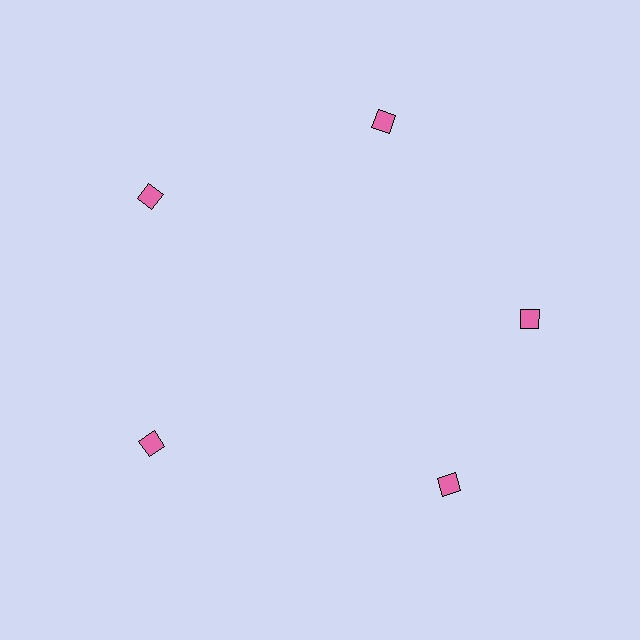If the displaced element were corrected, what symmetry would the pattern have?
It would have 5-fold rotational symmetry — the pattern would map onto itself every 72 degrees.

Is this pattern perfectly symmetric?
No. The 5 pink squares are arranged in a ring, but one element near the 5 o'clock position is rotated out of alignment along the ring, breaking the 5-fold rotational symmetry.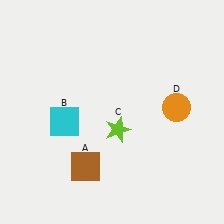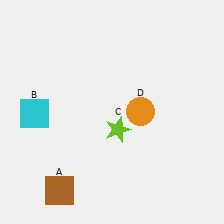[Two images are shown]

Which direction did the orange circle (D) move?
The orange circle (D) moved left.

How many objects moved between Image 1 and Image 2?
3 objects moved between the two images.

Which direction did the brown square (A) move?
The brown square (A) moved left.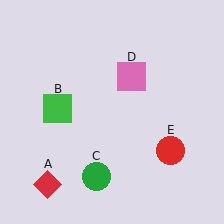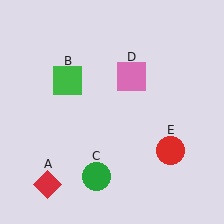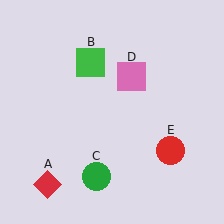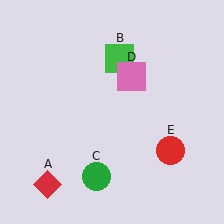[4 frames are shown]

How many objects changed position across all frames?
1 object changed position: green square (object B).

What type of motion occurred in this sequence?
The green square (object B) rotated clockwise around the center of the scene.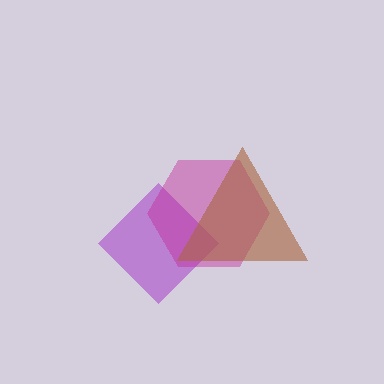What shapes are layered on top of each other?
The layered shapes are: a purple diamond, a magenta hexagon, a brown triangle.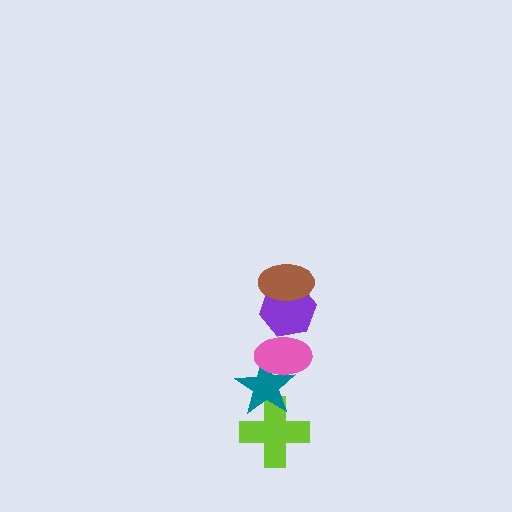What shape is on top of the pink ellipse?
The purple hexagon is on top of the pink ellipse.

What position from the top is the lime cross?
The lime cross is 5th from the top.